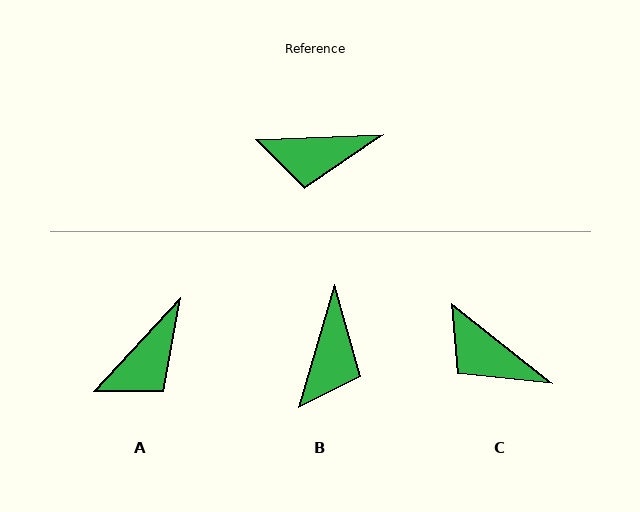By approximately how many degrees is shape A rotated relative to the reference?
Approximately 45 degrees counter-clockwise.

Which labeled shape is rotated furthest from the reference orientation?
B, about 72 degrees away.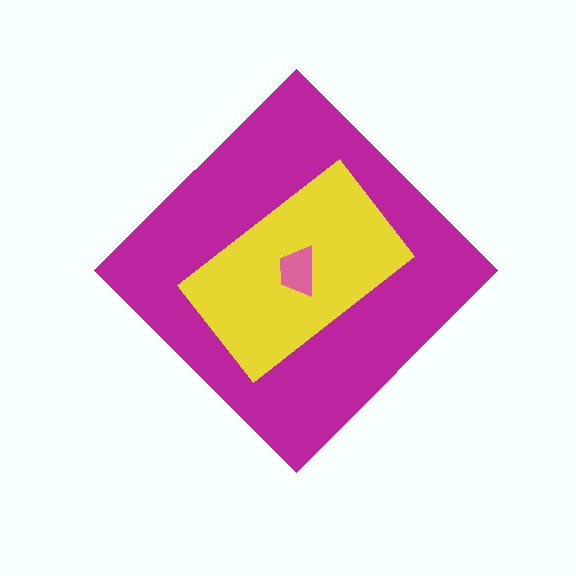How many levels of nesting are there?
3.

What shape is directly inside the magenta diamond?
The yellow rectangle.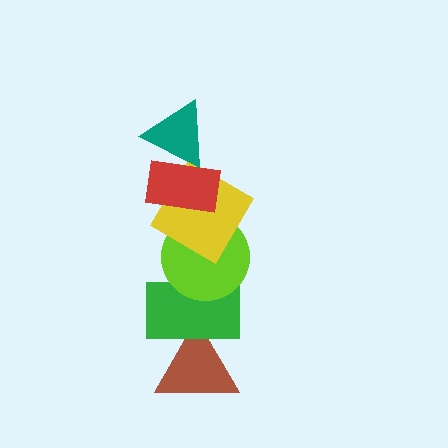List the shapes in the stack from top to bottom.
From top to bottom: the teal triangle, the red rectangle, the yellow square, the lime circle, the green rectangle, the brown triangle.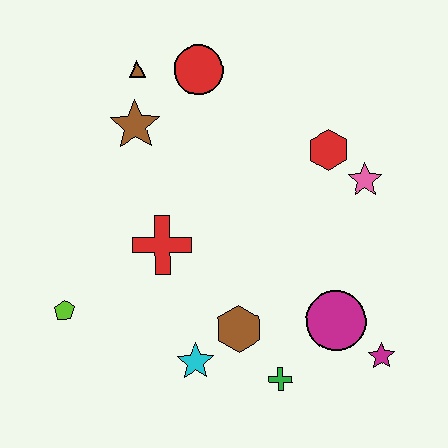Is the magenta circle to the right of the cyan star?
Yes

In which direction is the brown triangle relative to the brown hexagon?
The brown triangle is above the brown hexagon.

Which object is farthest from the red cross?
The magenta star is farthest from the red cross.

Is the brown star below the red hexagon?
No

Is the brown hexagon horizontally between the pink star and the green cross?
No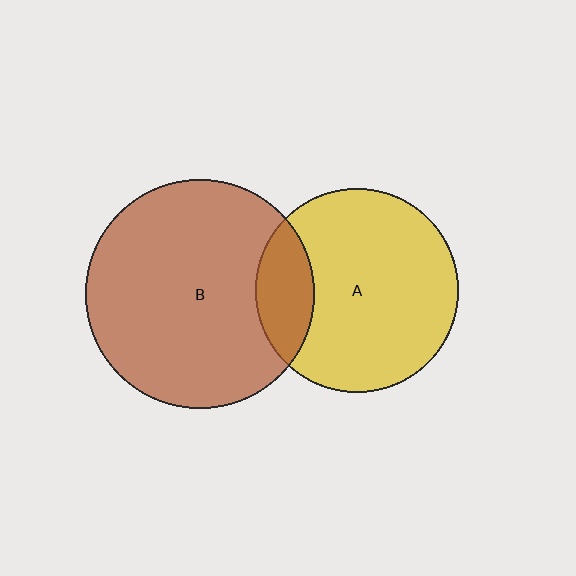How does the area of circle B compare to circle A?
Approximately 1.3 times.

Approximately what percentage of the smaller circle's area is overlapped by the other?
Approximately 20%.